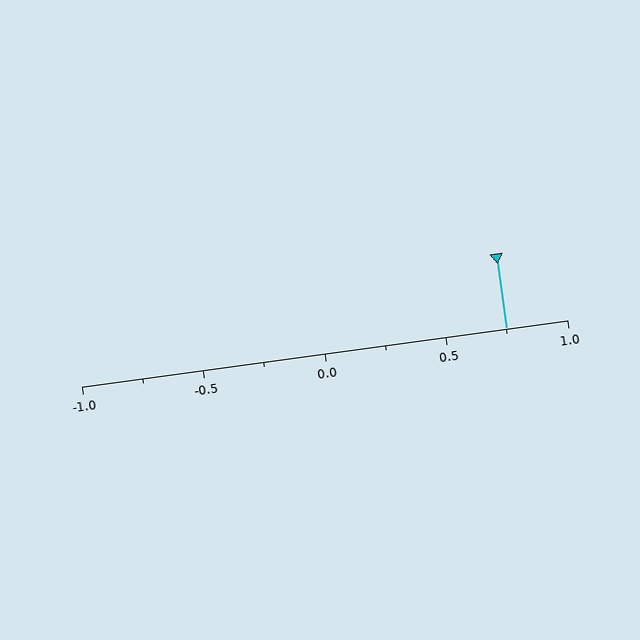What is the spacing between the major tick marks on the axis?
The major ticks are spaced 0.5 apart.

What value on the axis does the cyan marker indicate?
The marker indicates approximately 0.75.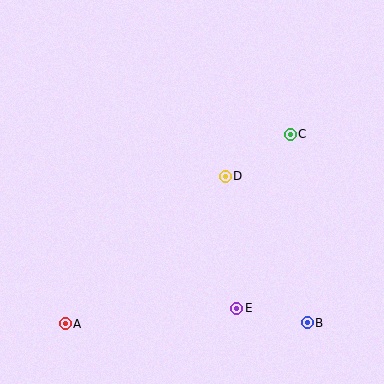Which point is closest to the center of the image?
Point D at (225, 176) is closest to the center.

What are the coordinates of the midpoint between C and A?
The midpoint between C and A is at (178, 229).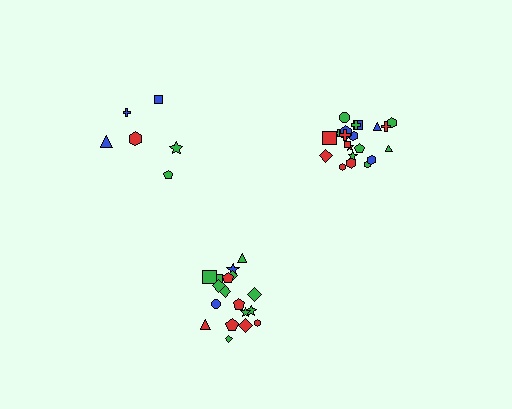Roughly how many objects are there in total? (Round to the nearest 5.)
Roughly 45 objects in total.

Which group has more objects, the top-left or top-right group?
The top-right group.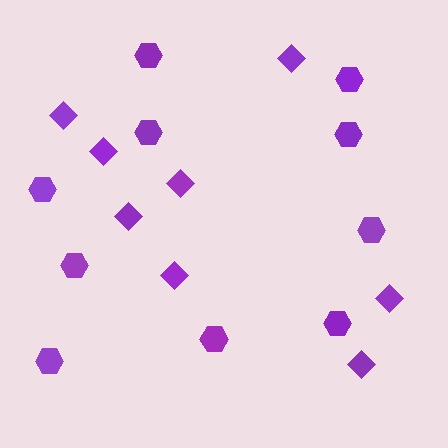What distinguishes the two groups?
There are 2 groups: one group of diamonds (8) and one group of hexagons (10).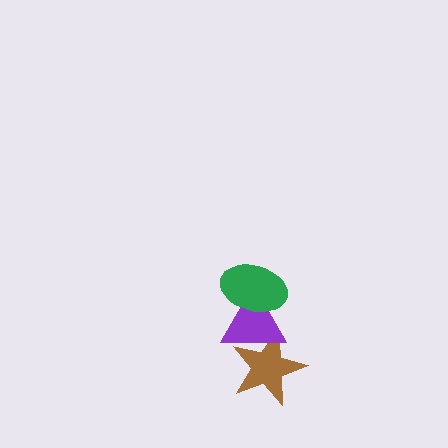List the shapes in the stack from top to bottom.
From top to bottom: the green ellipse, the purple triangle, the brown star.